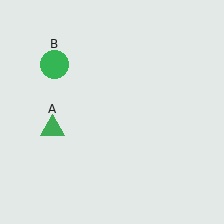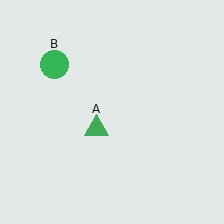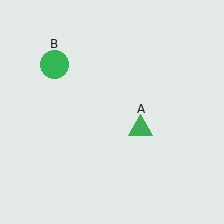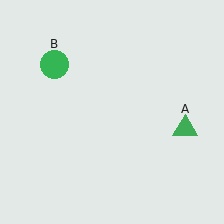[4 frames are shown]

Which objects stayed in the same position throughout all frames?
Green circle (object B) remained stationary.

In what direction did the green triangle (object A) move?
The green triangle (object A) moved right.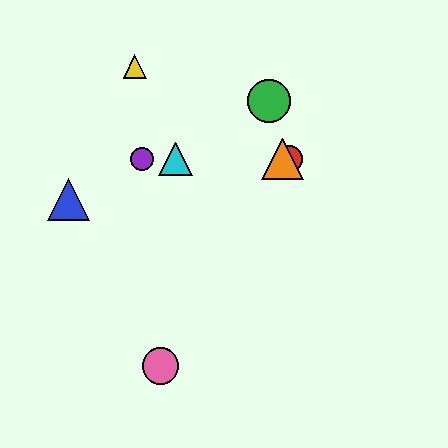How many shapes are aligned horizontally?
4 shapes (the red circle, the purple circle, the orange triangle, the cyan triangle) are aligned horizontally.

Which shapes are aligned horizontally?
The red circle, the purple circle, the orange triangle, the cyan triangle are aligned horizontally.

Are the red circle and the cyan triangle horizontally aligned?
Yes, both are at y≈159.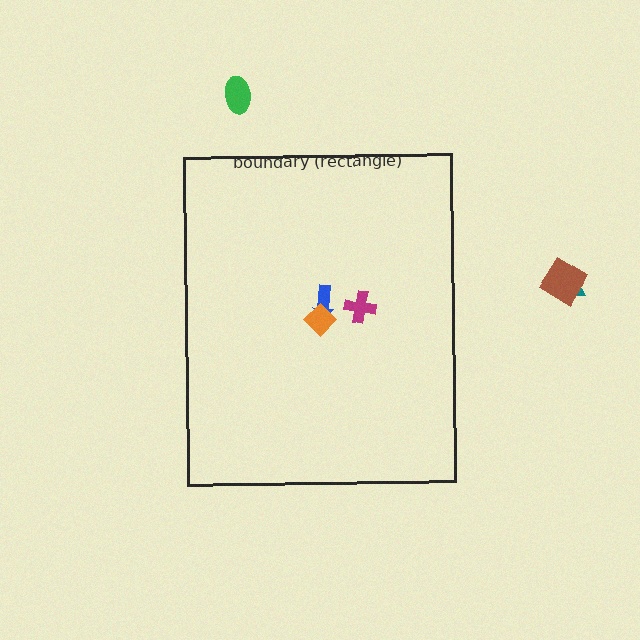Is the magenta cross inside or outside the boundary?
Inside.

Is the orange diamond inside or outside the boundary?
Inside.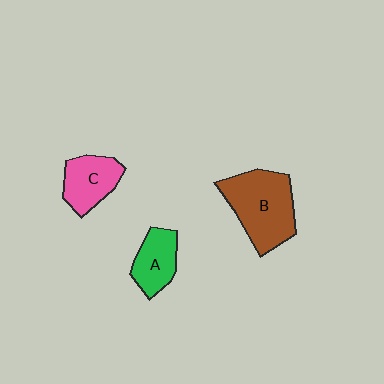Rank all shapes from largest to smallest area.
From largest to smallest: B (brown), C (pink), A (green).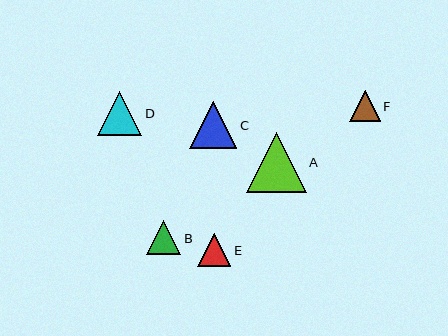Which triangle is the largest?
Triangle A is the largest with a size of approximately 60 pixels.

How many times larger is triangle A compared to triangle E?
Triangle A is approximately 1.8 times the size of triangle E.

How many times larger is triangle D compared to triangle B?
Triangle D is approximately 1.3 times the size of triangle B.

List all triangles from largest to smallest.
From largest to smallest: A, C, D, B, E, F.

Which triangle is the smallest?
Triangle F is the smallest with a size of approximately 30 pixels.